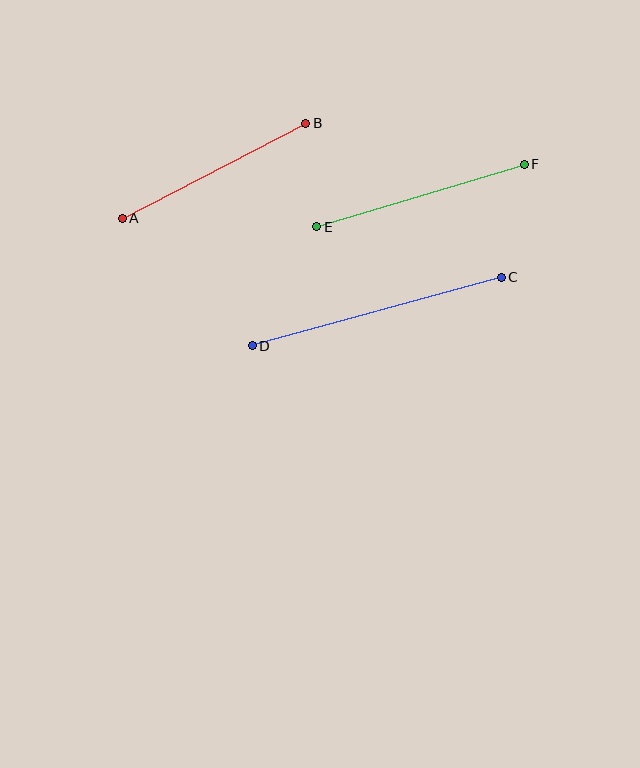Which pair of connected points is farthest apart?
Points C and D are farthest apart.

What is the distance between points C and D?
The distance is approximately 258 pixels.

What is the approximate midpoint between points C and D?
The midpoint is at approximately (377, 312) pixels.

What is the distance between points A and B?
The distance is approximately 207 pixels.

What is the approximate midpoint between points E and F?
The midpoint is at approximately (420, 196) pixels.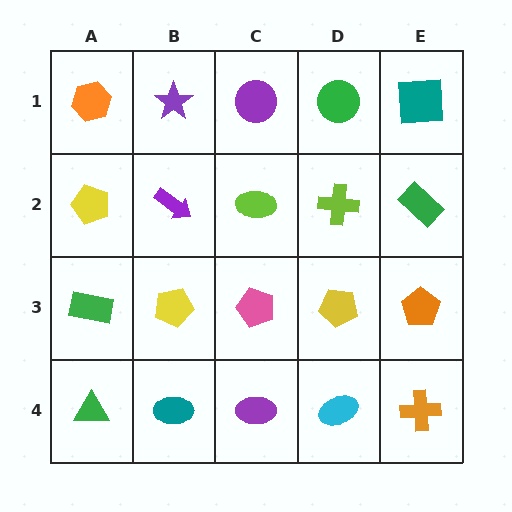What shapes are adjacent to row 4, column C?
A pink pentagon (row 3, column C), a teal ellipse (row 4, column B), a cyan ellipse (row 4, column D).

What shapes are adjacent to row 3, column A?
A yellow pentagon (row 2, column A), a green triangle (row 4, column A), a yellow pentagon (row 3, column B).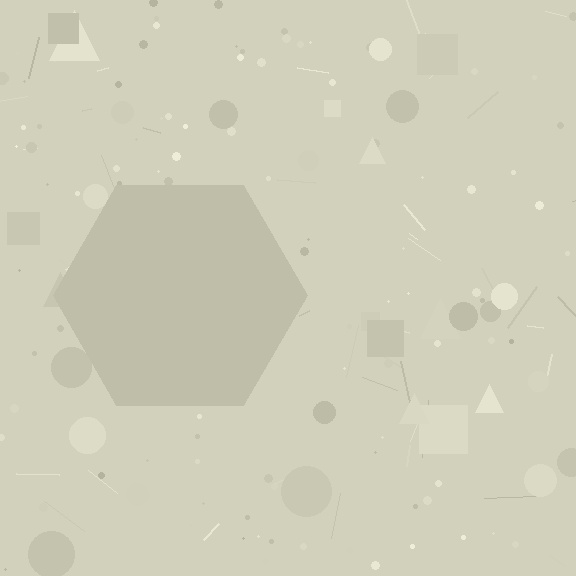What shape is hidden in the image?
A hexagon is hidden in the image.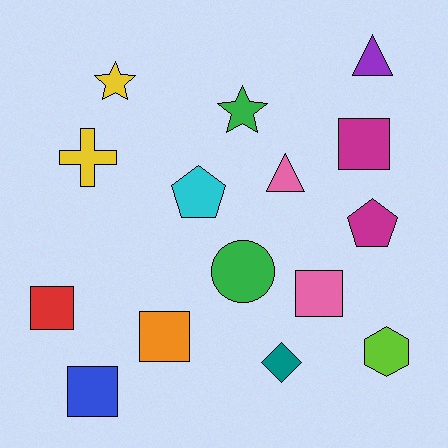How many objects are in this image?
There are 15 objects.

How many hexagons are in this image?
There is 1 hexagon.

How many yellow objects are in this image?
There are 2 yellow objects.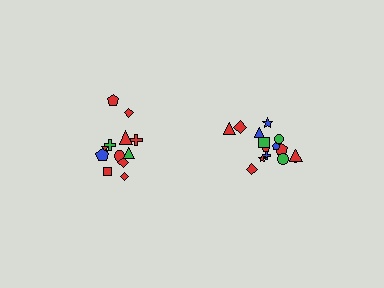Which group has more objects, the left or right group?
The right group.